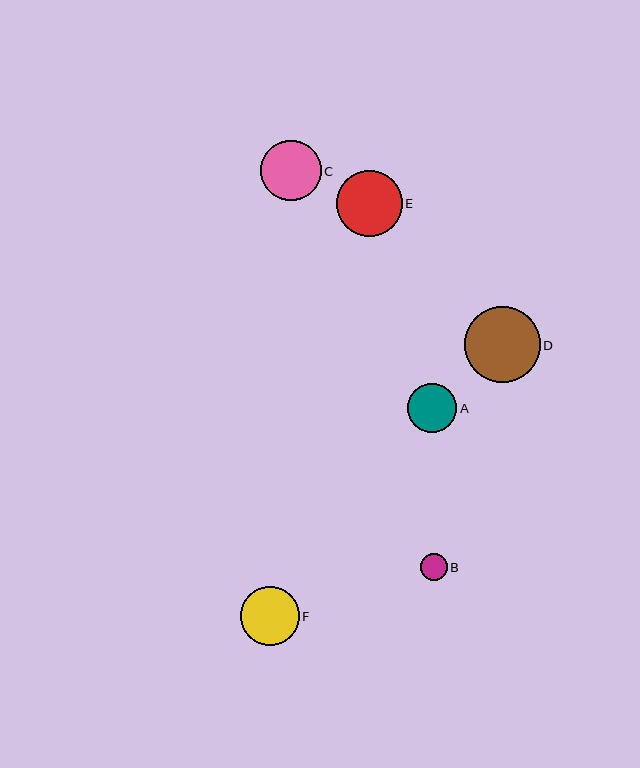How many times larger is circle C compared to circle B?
Circle C is approximately 2.3 times the size of circle B.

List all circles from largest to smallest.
From largest to smallest: D, E, C, F, A, B.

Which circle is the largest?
Circle D is the largest with a size of approximately 76 pixels.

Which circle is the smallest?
Circle B is the smallest with a size of approximately 27 pixels.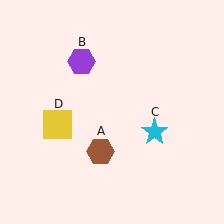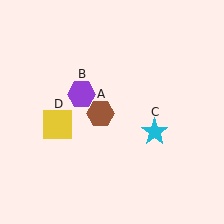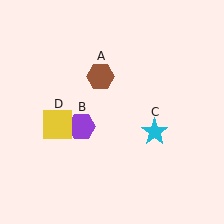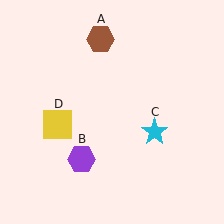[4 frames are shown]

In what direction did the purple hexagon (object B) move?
The purple hexagon (object B) moved down.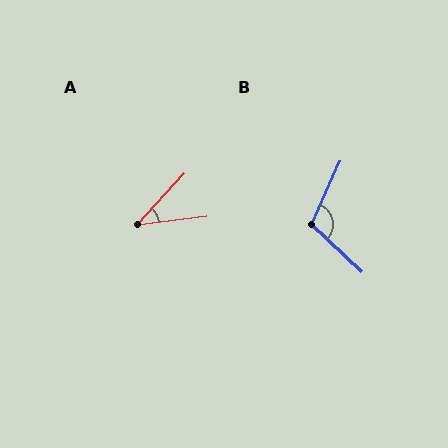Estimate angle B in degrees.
Approximately 110 degrees.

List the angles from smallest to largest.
A (40°), B (110°).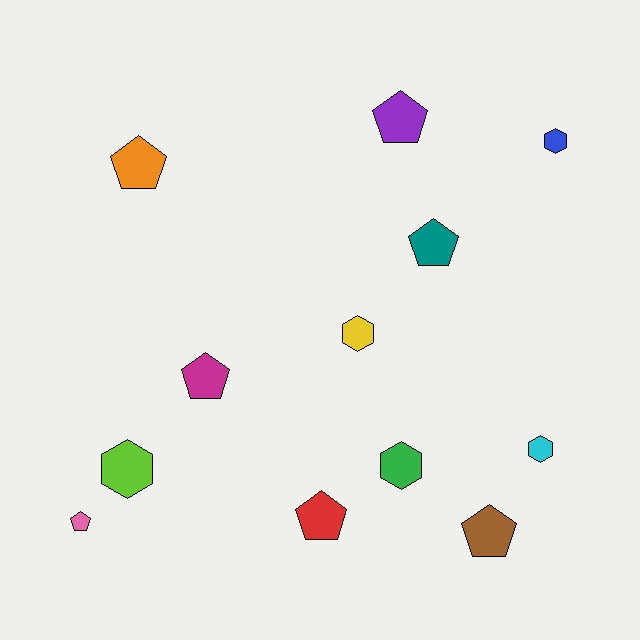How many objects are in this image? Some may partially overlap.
There are 12 objects.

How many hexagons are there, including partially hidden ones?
There are 5 hexagons.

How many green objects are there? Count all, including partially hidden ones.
There is 1 green object.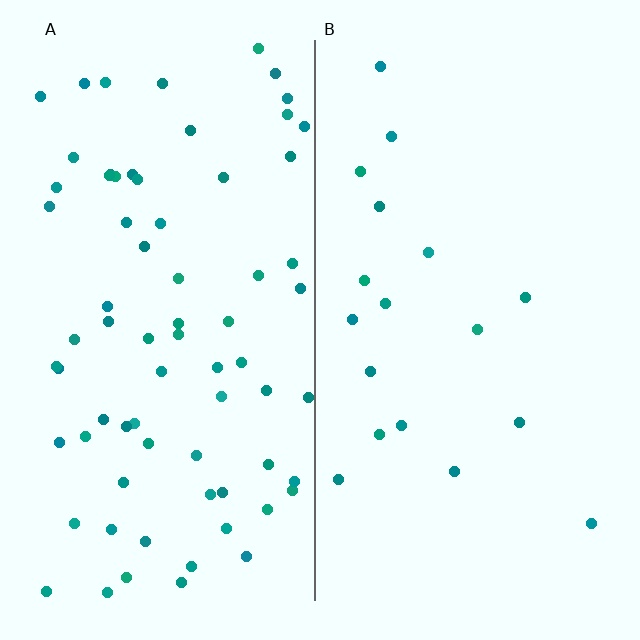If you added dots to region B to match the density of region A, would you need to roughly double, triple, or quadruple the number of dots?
Approximately quadruple.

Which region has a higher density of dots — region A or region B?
A (the left).